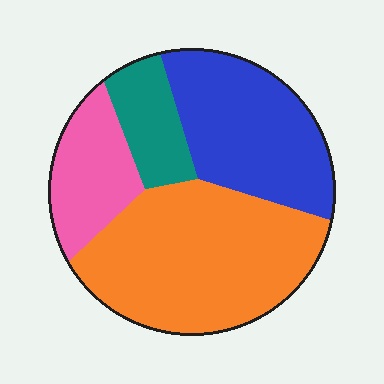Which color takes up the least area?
Teal, at roughly 10%.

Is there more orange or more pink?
Orange.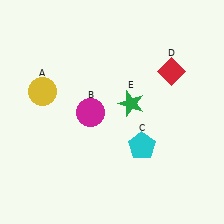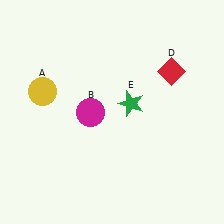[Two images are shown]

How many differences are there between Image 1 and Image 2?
There is 1 difference between the two images.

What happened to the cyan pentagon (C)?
The cyan pentagon (C) was removed in Image 2. It was in the bottom-right area of Image 1.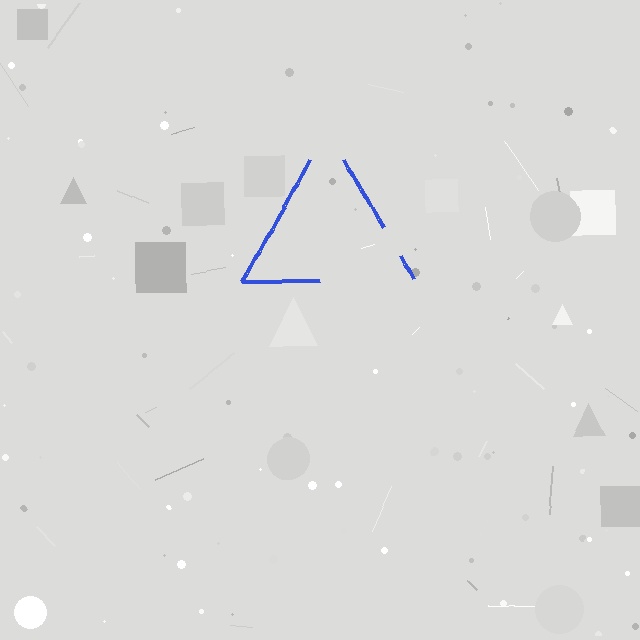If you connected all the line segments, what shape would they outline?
They would outline a triangle.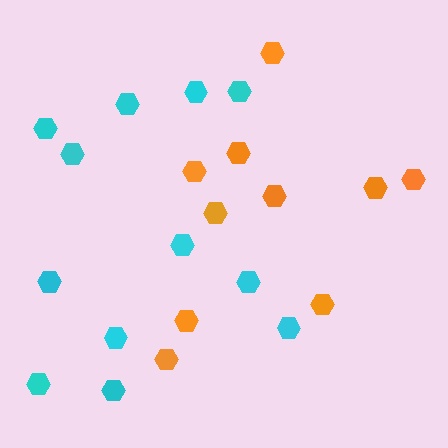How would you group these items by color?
There are 2 groups: one group of cyan hexagons (12) and one group of orange hexagons (10).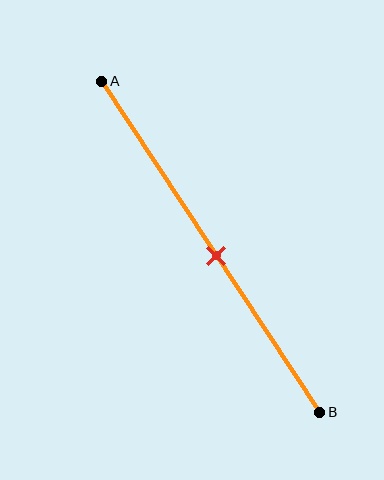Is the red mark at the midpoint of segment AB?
Yes, the mark is approximately at the midpoint.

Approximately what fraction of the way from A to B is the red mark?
The red mark is approximately 55% of the way from A to B.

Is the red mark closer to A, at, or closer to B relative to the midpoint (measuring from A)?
The red mark is approximately at the midpoint of segment AB.